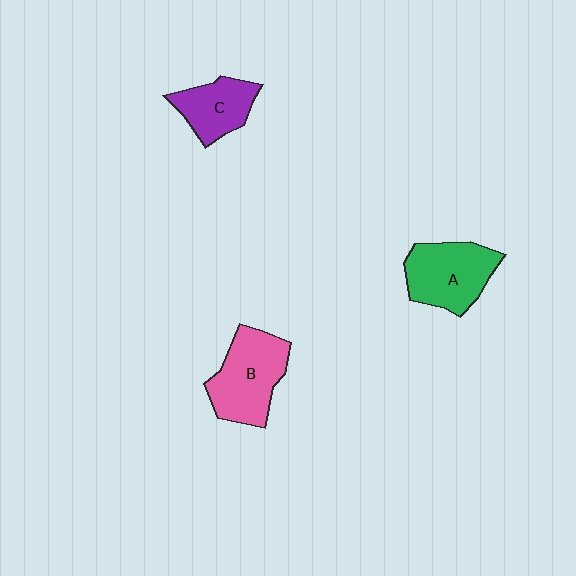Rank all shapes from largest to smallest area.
From largest to smallest: B (pink), A (green), C (purple).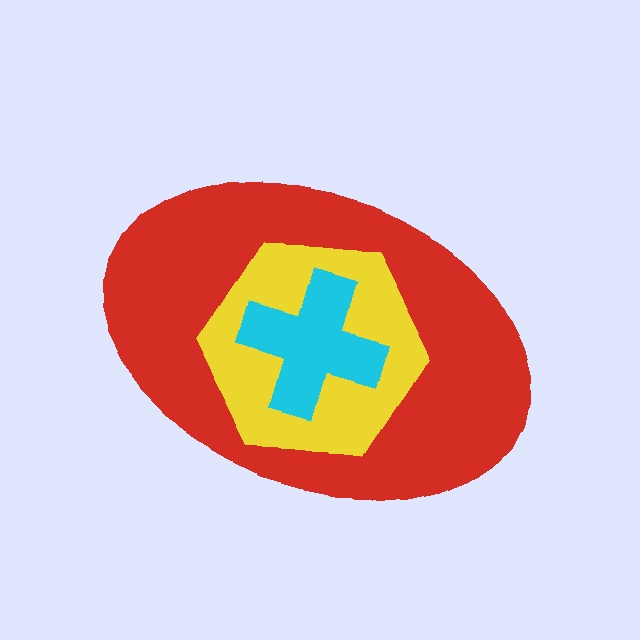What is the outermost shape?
The red ellipse.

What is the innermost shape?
The cyan cross.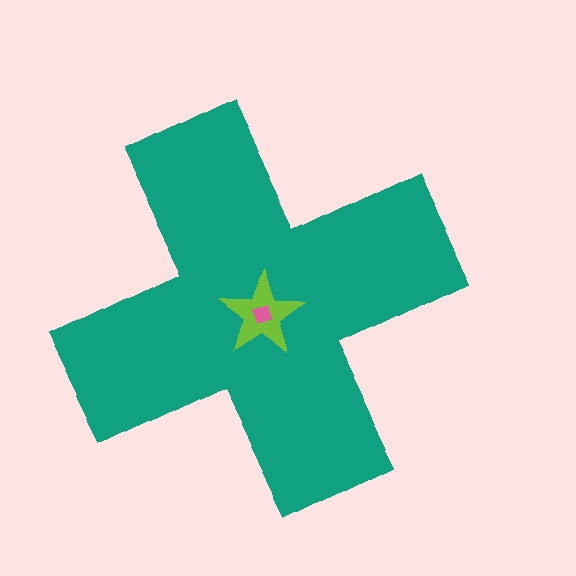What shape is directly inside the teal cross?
The lime star.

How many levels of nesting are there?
3.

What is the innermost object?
The pink square.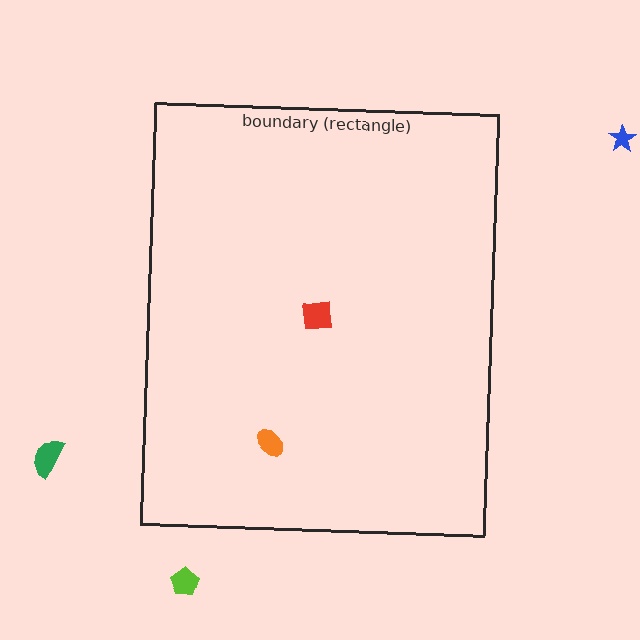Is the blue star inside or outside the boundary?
Outside.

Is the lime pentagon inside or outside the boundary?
Outside.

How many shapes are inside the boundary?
2 inside, 3 outside.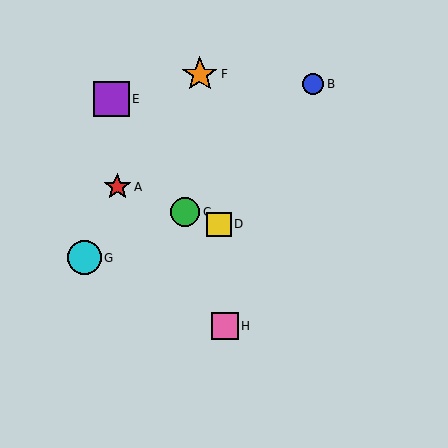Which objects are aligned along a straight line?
Objects A, C, D are aligned along a straight line.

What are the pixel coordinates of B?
Object B is at (313, 84).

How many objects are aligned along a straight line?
3 objects (A, C, D) are aligned along a straight line.